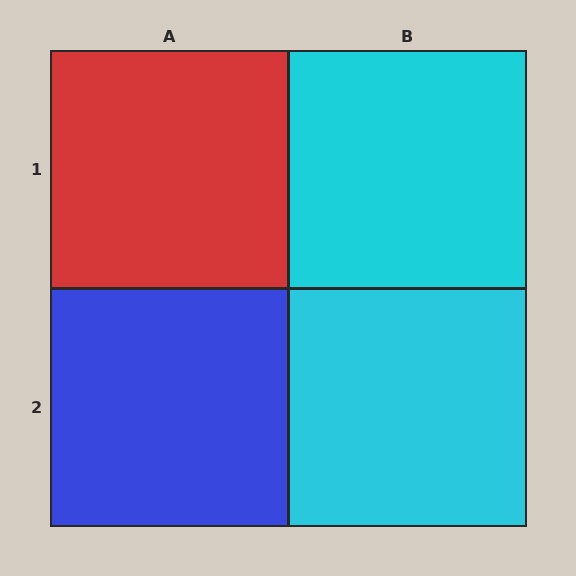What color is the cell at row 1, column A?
Red.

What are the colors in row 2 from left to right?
Blue, cyan.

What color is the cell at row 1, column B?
Cyan.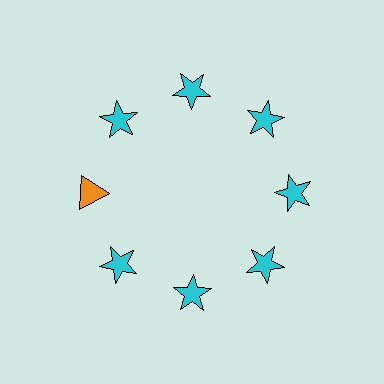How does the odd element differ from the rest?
It differs in both color (orange instead of cyan) and shape (triangle instead of star).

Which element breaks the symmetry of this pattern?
The orange triangle at roughly the 9 o'clock position breaks the symmetry. All other shapes are cyan stars.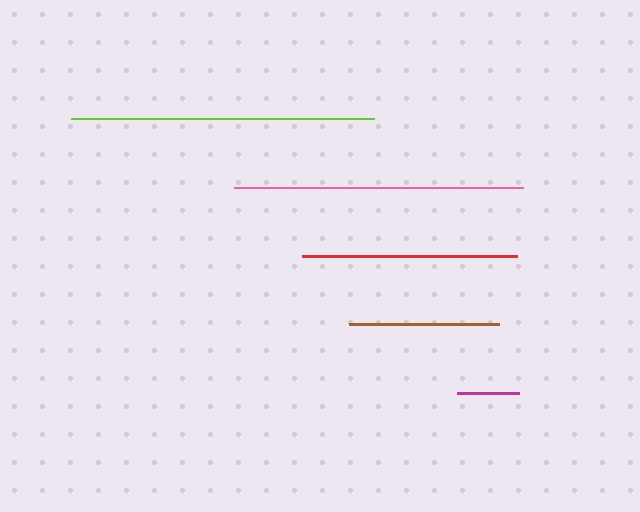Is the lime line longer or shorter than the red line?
The lime line is longer than the red line.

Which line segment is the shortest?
The magenta line is the shortest at approximately 63 pixels.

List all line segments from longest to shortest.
From longest to shortest: lime, pink, red, brown, magenta.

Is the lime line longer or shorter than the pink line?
The lime line is longer than the pink line.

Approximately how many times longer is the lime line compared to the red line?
The lime line is approximately 1.4 times the length of the red line.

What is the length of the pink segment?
The pink segment is approximately 289 pixels long.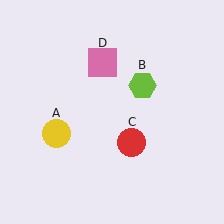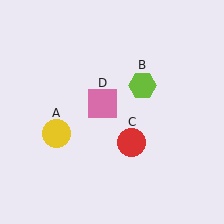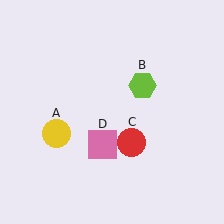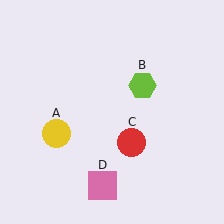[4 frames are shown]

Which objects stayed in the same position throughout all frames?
Yellow circle (object A) and lime hexagon (object B) and red circle (object C) remained stationary.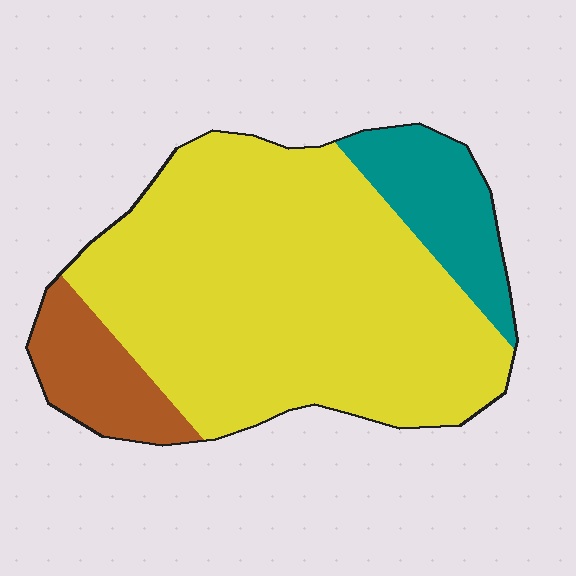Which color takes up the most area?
Yellow, at roughly 75%.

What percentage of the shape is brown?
Brown takes up less than a quarter of the shape.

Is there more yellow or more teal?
Yellow.